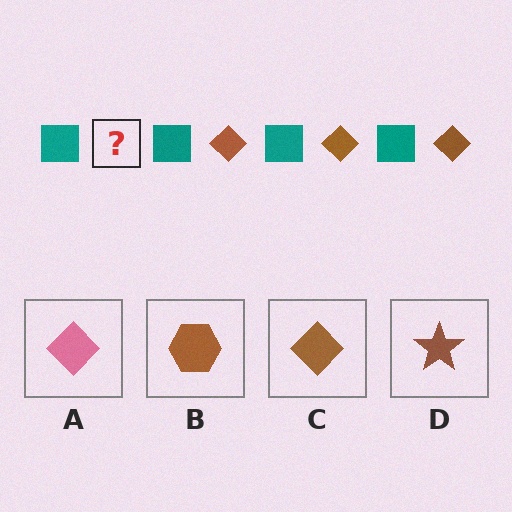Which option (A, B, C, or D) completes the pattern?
C.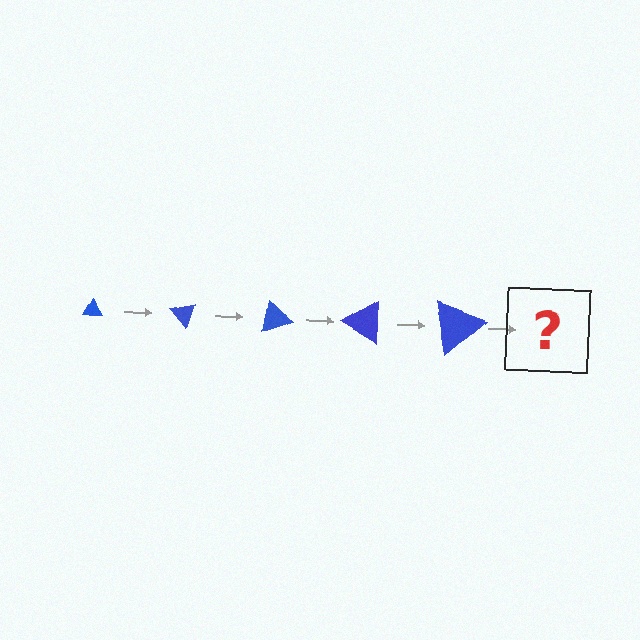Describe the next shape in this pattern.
It should be a triangle, larger than the previous one and rotated 250 degrees from the start.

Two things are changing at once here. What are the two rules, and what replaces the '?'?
The two rules are that the triangle grows larger each step and it rotates 50 degrees each step. The '?' should be a triangle, larger than the previous one and rotated 250 degrees from the start.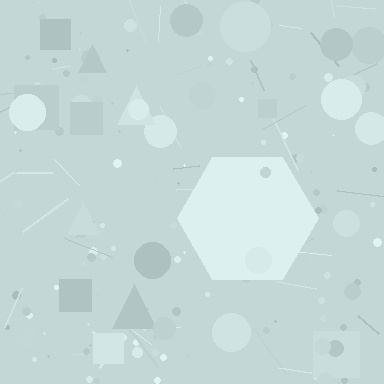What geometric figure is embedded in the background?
A hexagon is embedded in the background.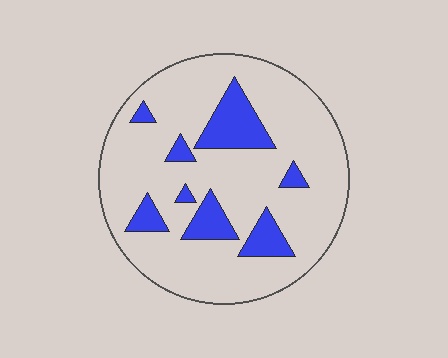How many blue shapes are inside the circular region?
8.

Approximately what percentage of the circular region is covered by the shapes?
Approximately 15%.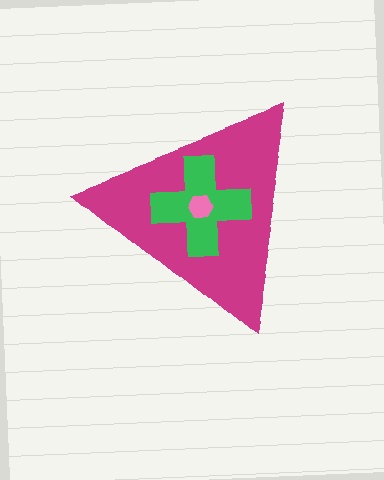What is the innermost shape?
The pink hexagon.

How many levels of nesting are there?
3.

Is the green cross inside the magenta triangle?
Yes.